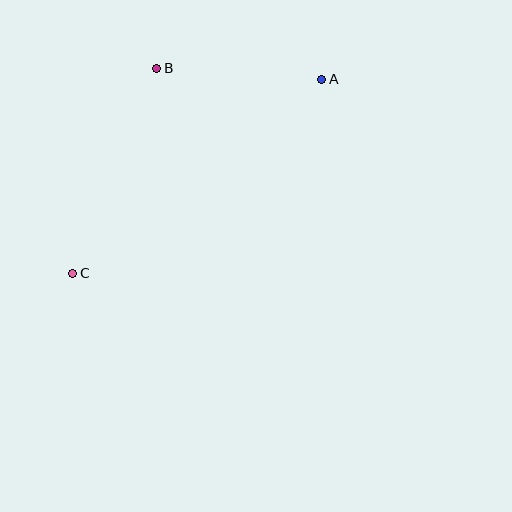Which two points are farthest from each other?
Points A and C are farthest from each other.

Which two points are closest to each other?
Points A and B are closest to each other.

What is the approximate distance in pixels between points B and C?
The distance between B and C is approximately 222 pixels.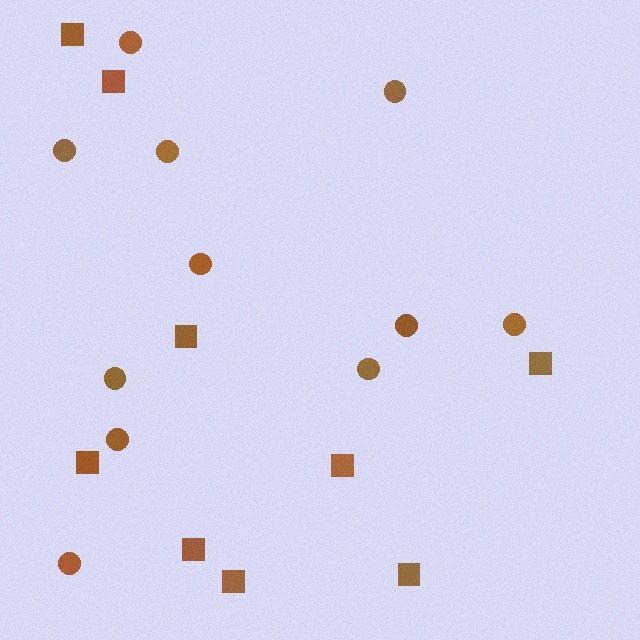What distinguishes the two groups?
There are 2 groups: one group of squares (9) and one group of circles (11).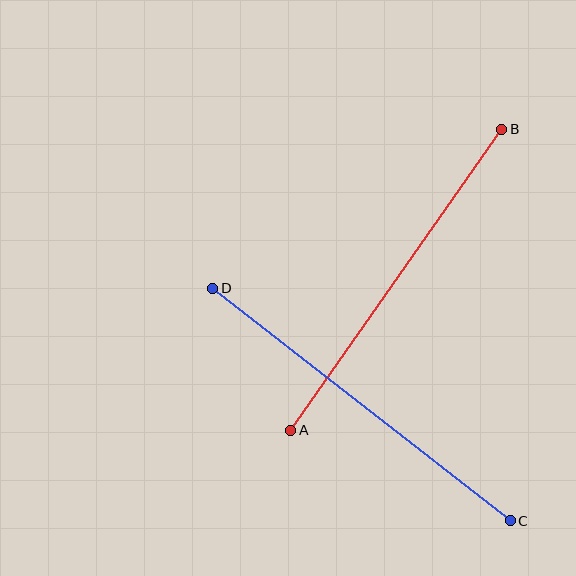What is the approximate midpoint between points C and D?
The midpoint is at approximately (362, 405) pixels.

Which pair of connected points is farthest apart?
Points C and D are farthest apart.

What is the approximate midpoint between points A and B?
The midpoint is at approximately (396, 280) pixels.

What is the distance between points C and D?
The distance is approximately 377 pixels.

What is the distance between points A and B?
The distance is approximately 368 pixels.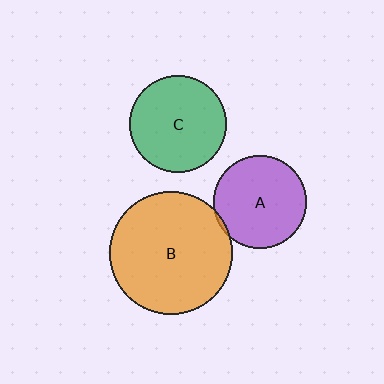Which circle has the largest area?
Circle B (orange).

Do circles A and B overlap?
Yes.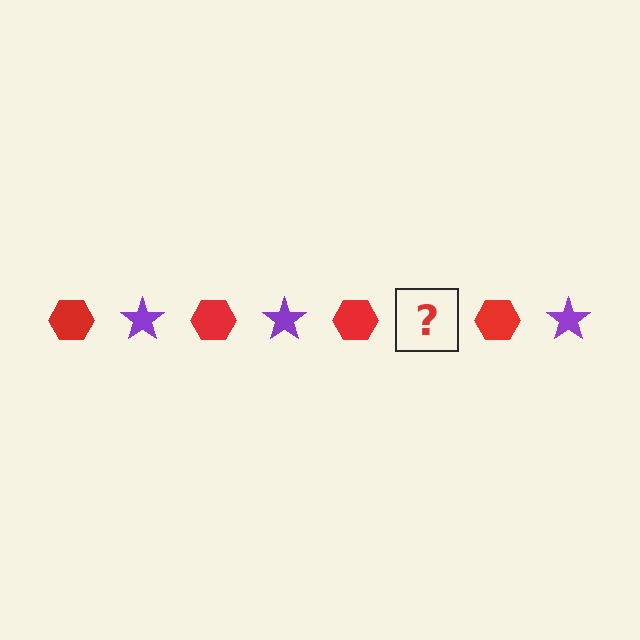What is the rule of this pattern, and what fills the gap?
The rule is that the pattern alternates between red hexagon and purple star. The gap should be filled with a purple star.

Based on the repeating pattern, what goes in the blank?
The blank should be a purple star.